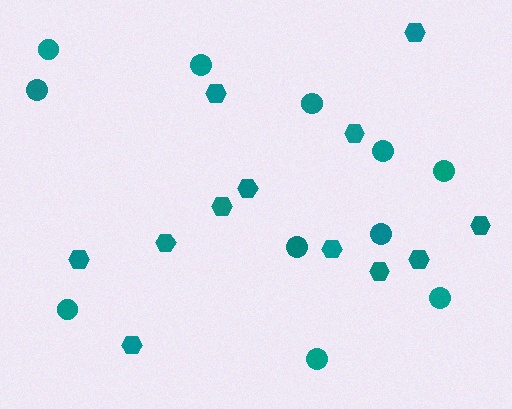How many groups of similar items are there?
There are 2 groups: one group of hexagons (12) and one group of circles (11).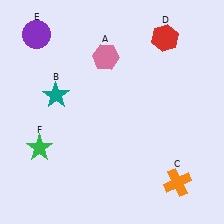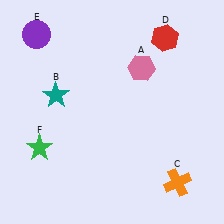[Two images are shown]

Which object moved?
The pink hexagon (A) moved right.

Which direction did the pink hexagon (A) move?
The pink hexagon (A) moved right.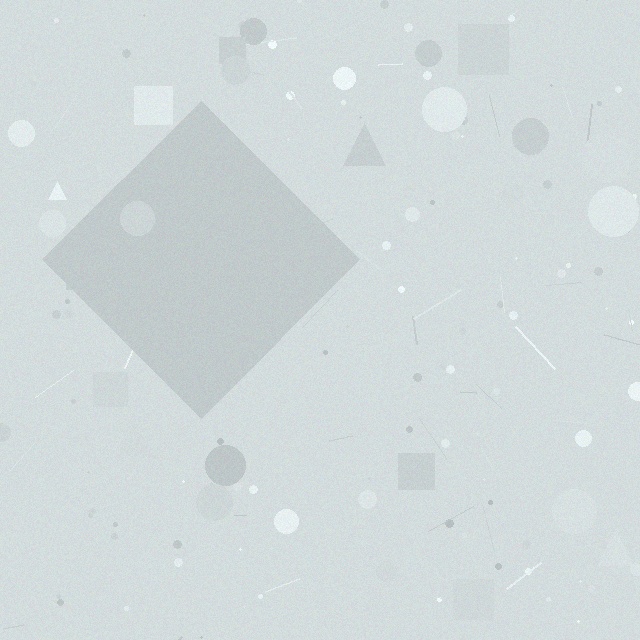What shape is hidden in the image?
A diamond is hidden in the image.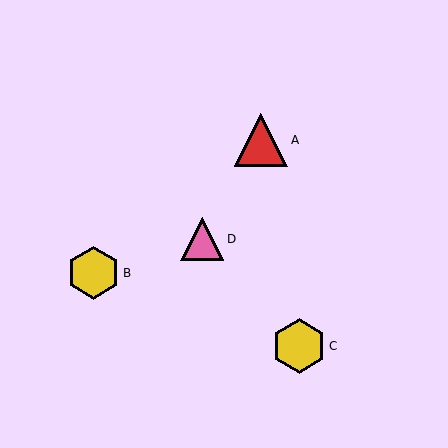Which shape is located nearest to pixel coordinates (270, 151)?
The red triangle (labeled A) at (261, 140) is nearest to that location.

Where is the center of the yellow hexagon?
The center of the yellow hexagon is at (299, 346).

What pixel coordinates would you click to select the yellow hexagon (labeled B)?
Click at (94, 273) to select the yellow hexagon B.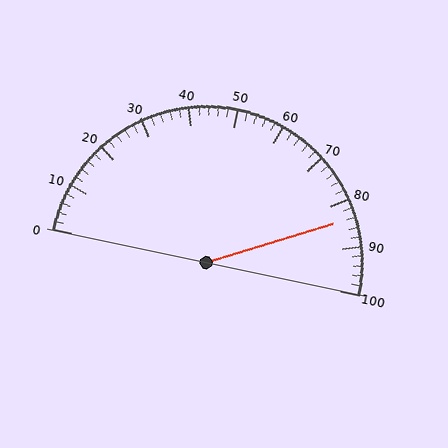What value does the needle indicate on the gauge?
The needle indicates approximately 84.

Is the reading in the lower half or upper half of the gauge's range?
The reading is in the upper half of the range (0 to 100).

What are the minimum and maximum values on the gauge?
The gauge ranges from 0 to 100.